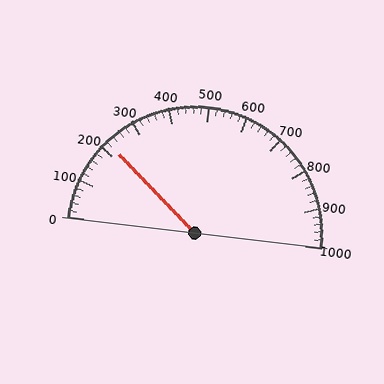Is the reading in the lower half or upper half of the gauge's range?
The reading is in the lower half of the range (0 to 1000).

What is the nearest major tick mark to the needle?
The nearest major tick mark is 200.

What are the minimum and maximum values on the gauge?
The gauge ranges from 0 to 1000.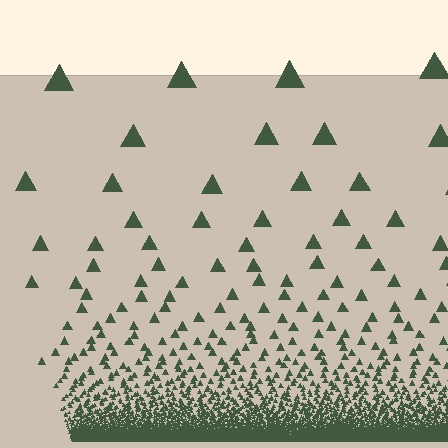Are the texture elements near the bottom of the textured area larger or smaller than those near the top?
Smaller. The gradient is inverted — elements near the bottom are smaller and denser.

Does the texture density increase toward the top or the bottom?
Density increases toward the bottom.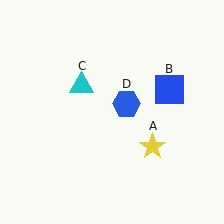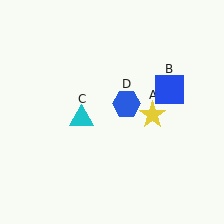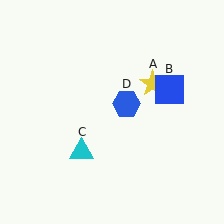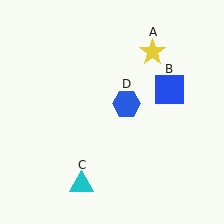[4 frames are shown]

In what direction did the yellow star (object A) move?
The yellow star (object A) moved up.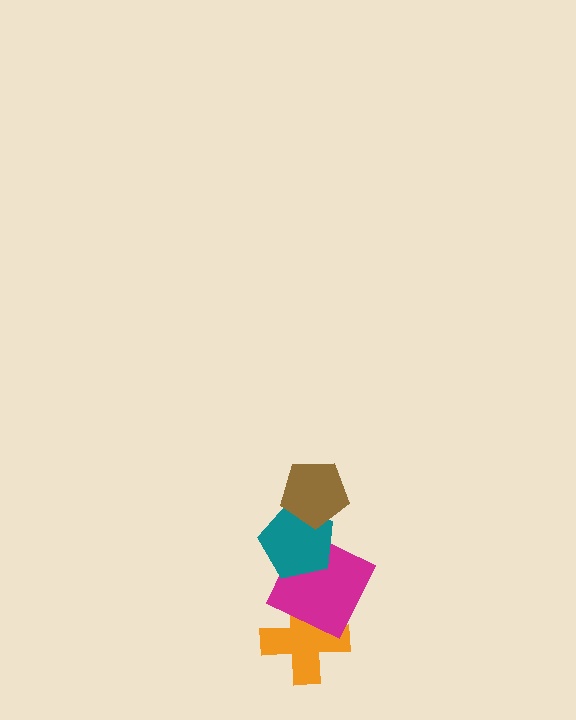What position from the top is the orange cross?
The orange cross is 4th from the top.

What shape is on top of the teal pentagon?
The brown pentagon is on top of the teal pentagon.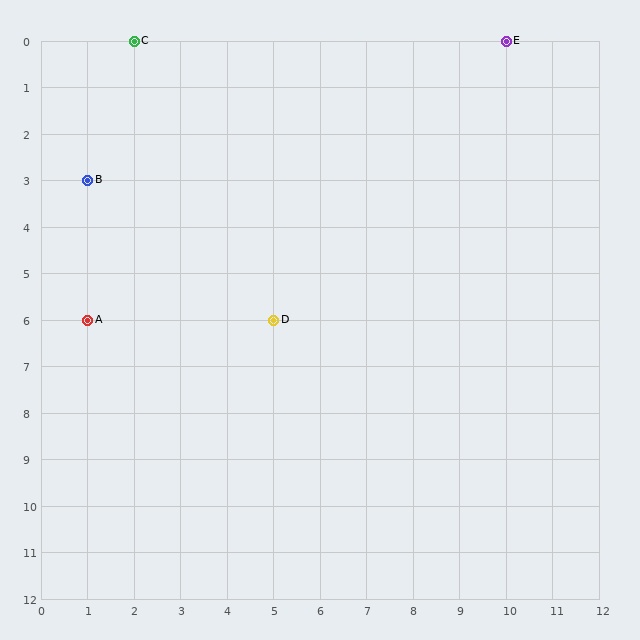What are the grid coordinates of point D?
Point D is at grid coordinates (5, 6).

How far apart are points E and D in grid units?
Points E and D are 5 columns and 6 rows apart (about 7.8 grid units diagonally).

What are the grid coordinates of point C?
Point C is at grid coordinates (2, 0).